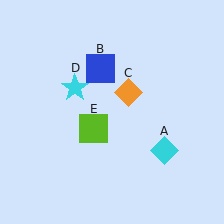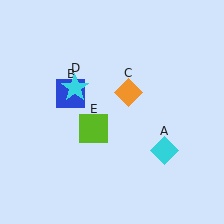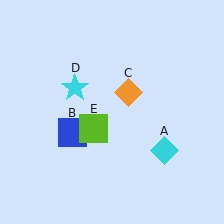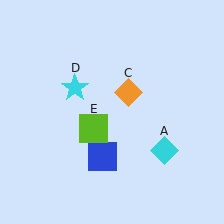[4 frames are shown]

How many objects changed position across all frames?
1 object changed position: blue square (object B).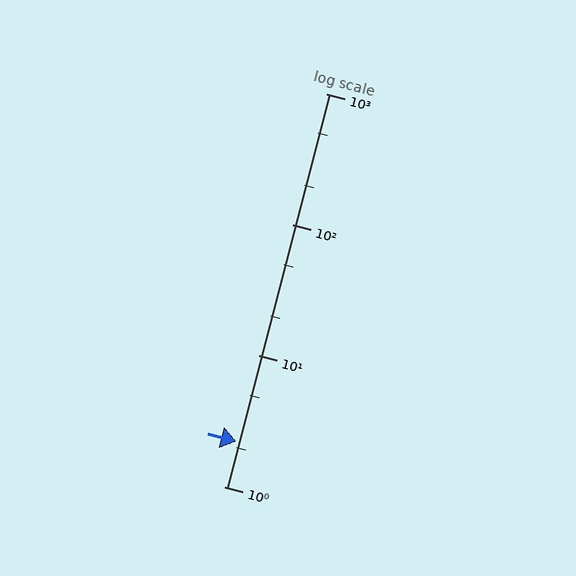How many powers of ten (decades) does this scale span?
The scale spans 3 decades, from 1 to 1000.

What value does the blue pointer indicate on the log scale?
The pointer indicates approximately 2.2.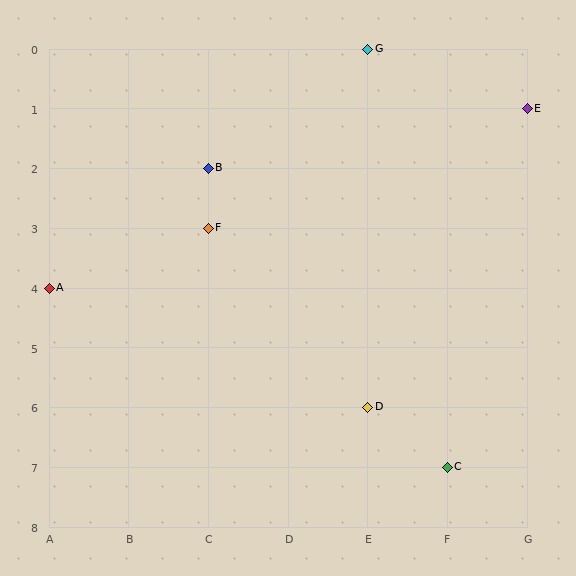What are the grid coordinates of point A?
Point A is at grid coordinates (A, 4).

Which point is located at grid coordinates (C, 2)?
Point B is at (C, 2).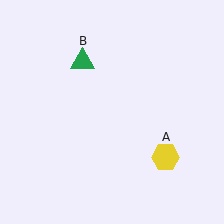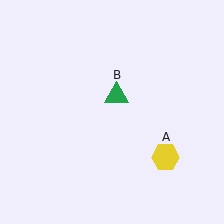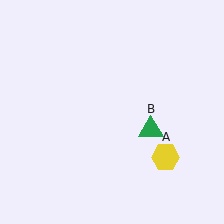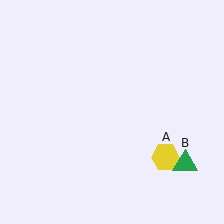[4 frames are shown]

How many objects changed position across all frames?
1 object changed position: green triangle (object B).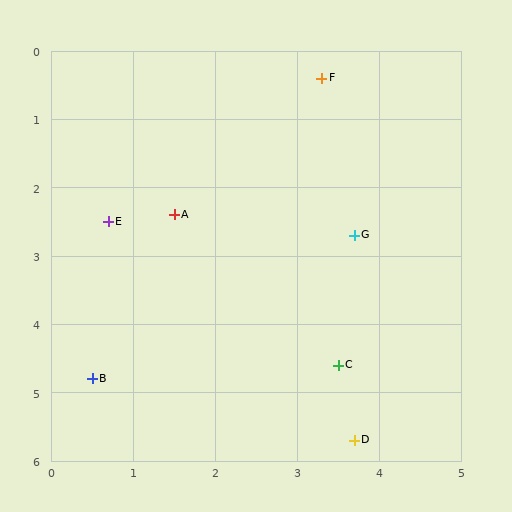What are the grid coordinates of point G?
Point G is at approximately (3.7, 2.7).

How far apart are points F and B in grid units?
Points F and B are about 5.2 grid units apart.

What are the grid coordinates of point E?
Point E is at approximately (0.7, 2.5).